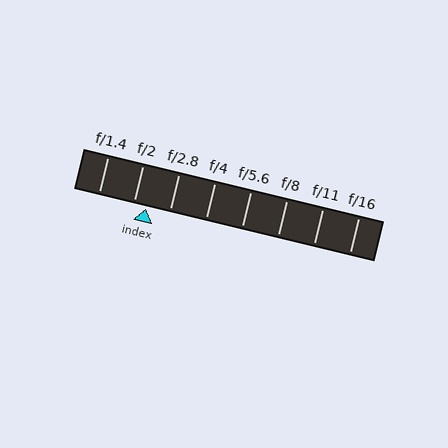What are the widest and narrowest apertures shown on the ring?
The widest aperture shown is f/1.4 and the narrowest is f/16.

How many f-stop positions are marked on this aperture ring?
There are 8 f-stop positions marked.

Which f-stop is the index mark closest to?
The index mark is closest to f/2.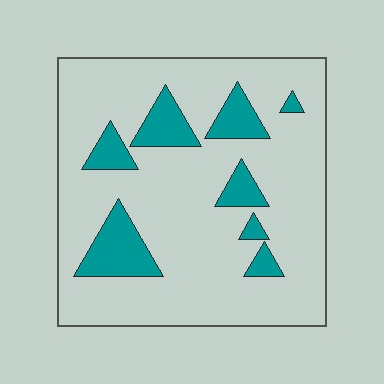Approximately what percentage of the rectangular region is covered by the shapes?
Approximately 15%.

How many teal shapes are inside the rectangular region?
8.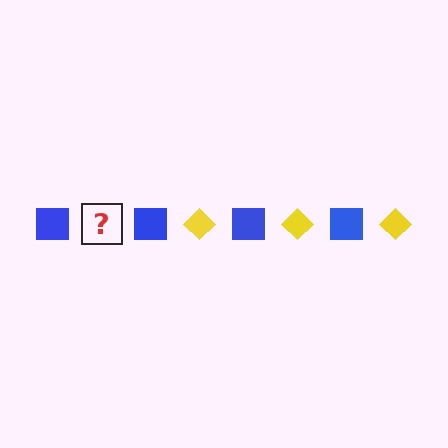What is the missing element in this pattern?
The missing element is a yellow diamond.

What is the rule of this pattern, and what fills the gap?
The rule is that the pattern alternates between blue square and yellow diamond. The gap should be filled with a yellow diamond.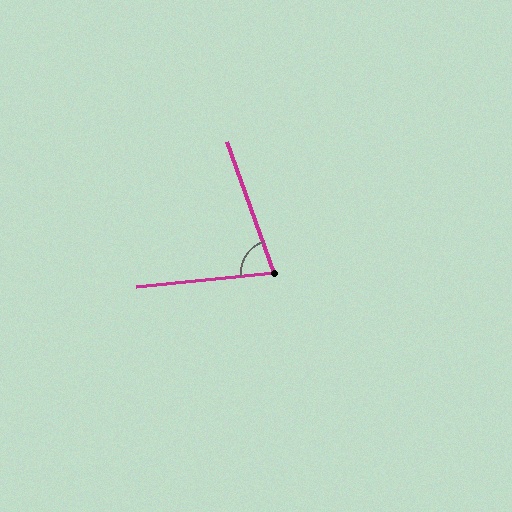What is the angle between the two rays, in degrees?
Approximately 76 degrees.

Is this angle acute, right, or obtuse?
It is acute.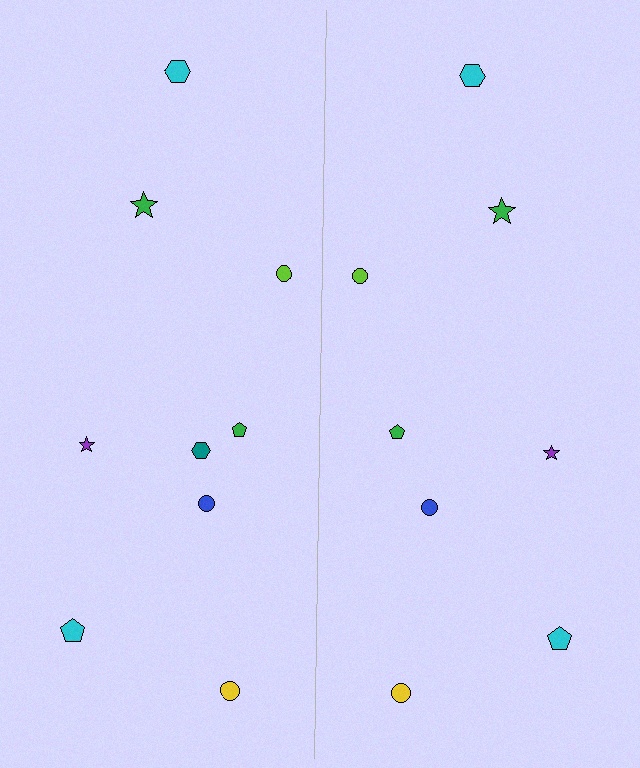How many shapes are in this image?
There are 17 shapes in this image.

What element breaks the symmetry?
A teal hexagon is missing from the right side.